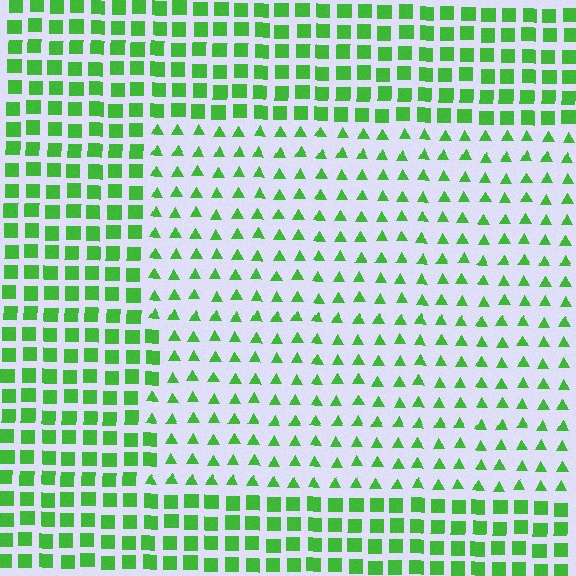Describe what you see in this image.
The image is filled with small green elements arranged in a uniform grid. A rectangle-shaped region contains triangles, while the surrounding area contains squares. The boundary is defined purely by the change in element shape.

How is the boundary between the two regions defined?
The boundary is defined by a change in element shape: triangles inside vs. squares outside. All elements share the same color and spacing.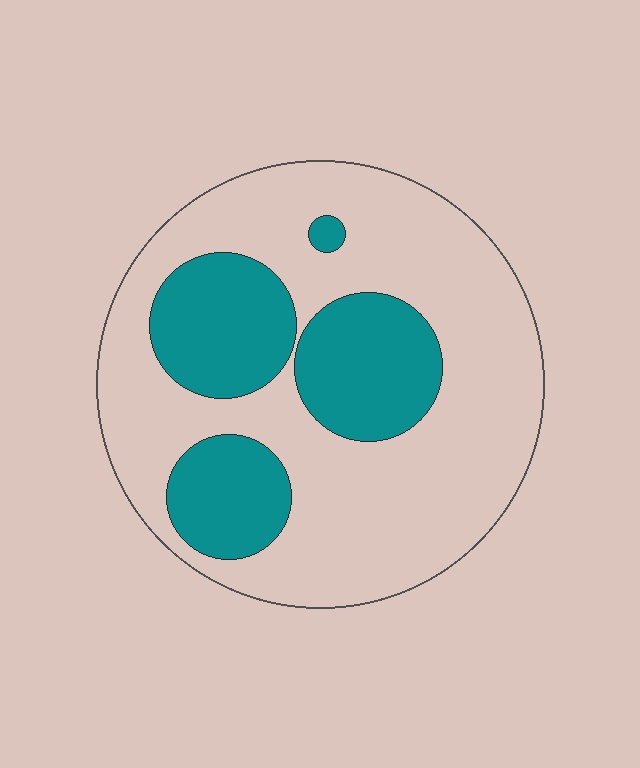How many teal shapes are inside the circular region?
4.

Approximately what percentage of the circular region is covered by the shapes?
Approximately 30%.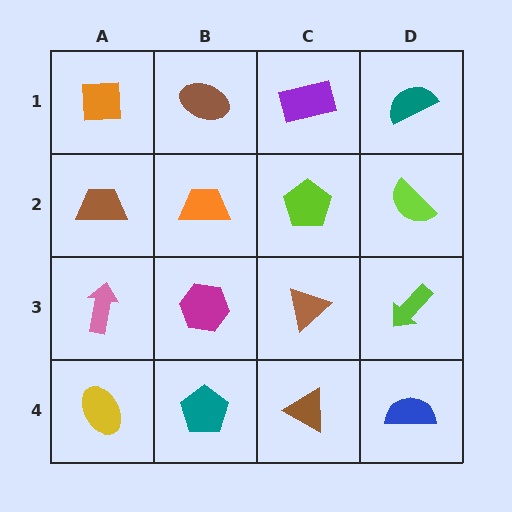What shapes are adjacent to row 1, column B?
An orange trapezoid (row 2, column B), an orange square (row 1, column A), a purple rectangle (row 1, column C).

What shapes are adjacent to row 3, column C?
A lime pentagon (row 2, column C), a brown triangle (row 4, column C), a magenta hexagon (row 3, column B), a lime arrow (row 3, column D).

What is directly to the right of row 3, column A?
A magenta hexagon.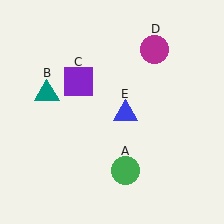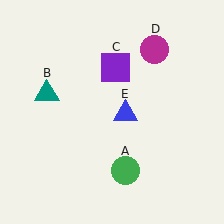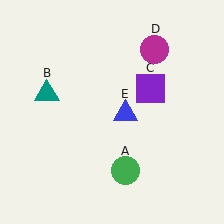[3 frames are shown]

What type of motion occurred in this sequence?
The purple square (object C) rotated clockwise around the center of the scene.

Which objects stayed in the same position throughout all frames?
Green circle (object A) and teal triangle (object B) and magenta circle (object D) and blue triangle (object E) remained stationary.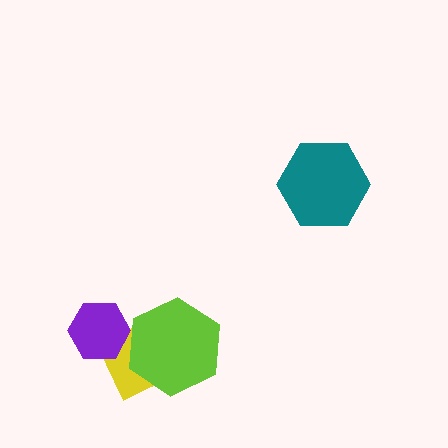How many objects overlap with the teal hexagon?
0 objects overlap with the teal hexagon.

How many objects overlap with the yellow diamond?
2 objects overlap with the yellow diamond.